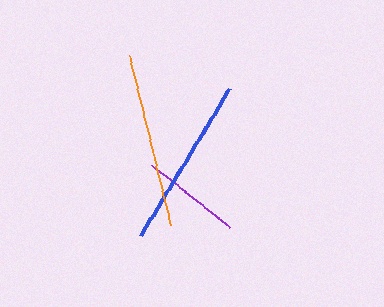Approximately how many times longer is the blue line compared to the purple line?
The blue line is approximately 1.7 times the length of the purple line.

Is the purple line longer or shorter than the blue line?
The blue line is longer than the purple line.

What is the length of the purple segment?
The purple segment is approximately 100 pixels long.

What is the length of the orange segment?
The orange segment is approximately 175 pixels long.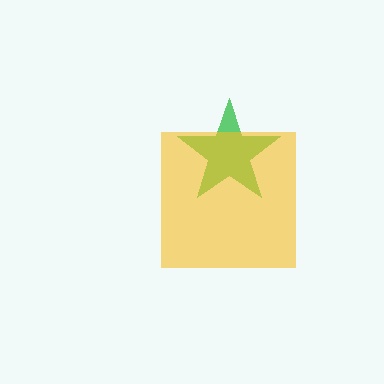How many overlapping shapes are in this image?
There are 2 overlapping shapes in the image.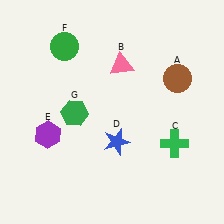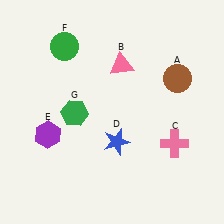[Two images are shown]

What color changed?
The cross (C) changed from green in Image 1 to pink in Image 2.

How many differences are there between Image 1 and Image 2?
There is 1 difference between the two images.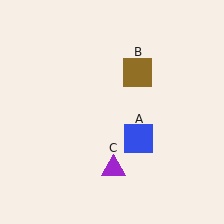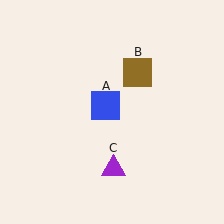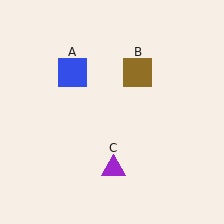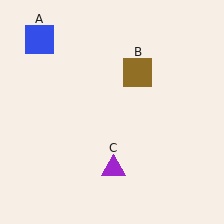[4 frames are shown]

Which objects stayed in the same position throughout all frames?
Brown square (object B) and purple triangle (object C) remained stationary.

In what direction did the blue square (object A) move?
The blue square (object A) moved up and to the left.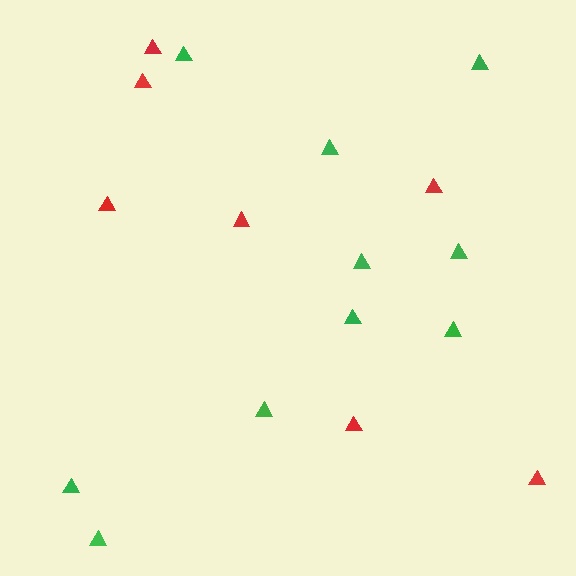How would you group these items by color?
There are 2 groups: one group of green triangles (10) and one group of red triangles (7).